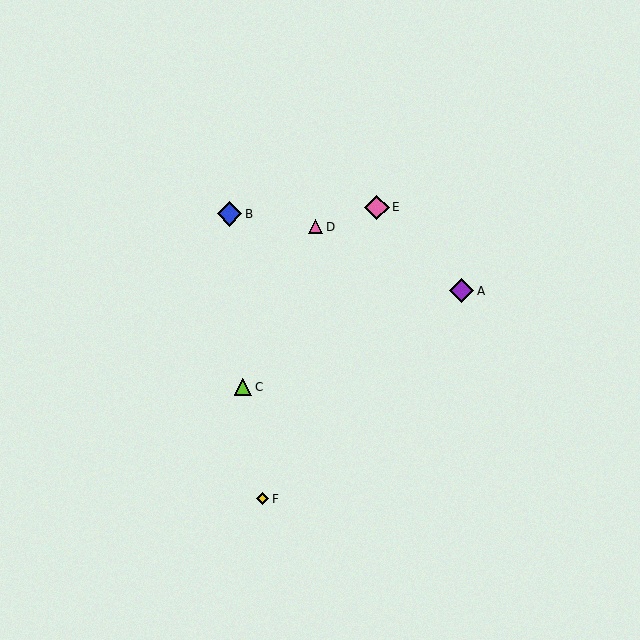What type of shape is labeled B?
Shape B is a blue diamond.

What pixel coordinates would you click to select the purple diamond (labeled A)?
Click at (462, 291) to select the purple diamond A.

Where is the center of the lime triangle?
The center of the lime triangle is at (243, 387).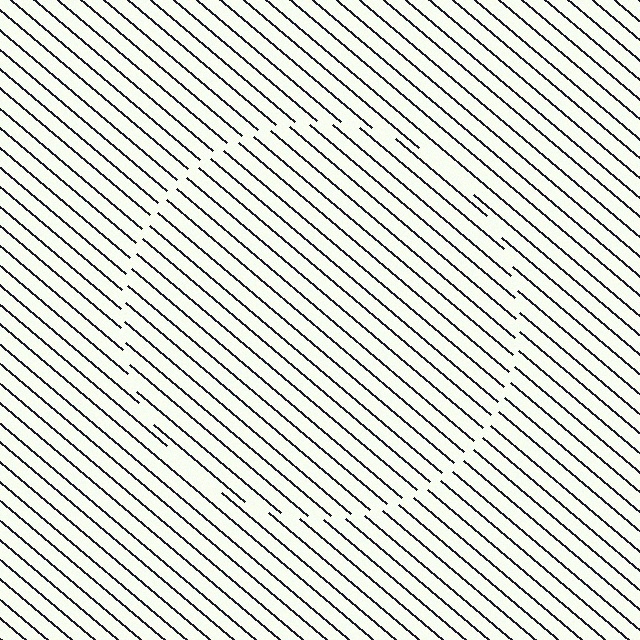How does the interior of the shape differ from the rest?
The interior of the shape contains the same grating, shifted by half a period — the contour is defined by the phase discontinuity where line-ends from the inner and outer gratings abut.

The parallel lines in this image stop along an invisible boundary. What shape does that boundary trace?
An illusory circle. The interior of the shape contains the same grating, shifted by half a period — the contour is defined by the phase discontinuity where line-ends from the inner and outer gratings abut.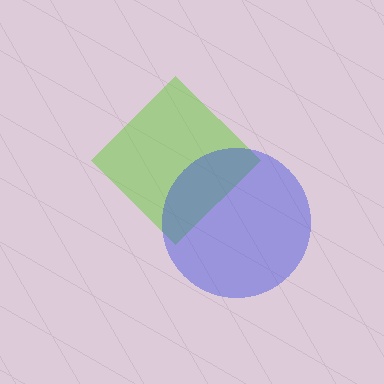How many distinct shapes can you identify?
There are 2 distinct shapes: a lime diamond, a blue circle.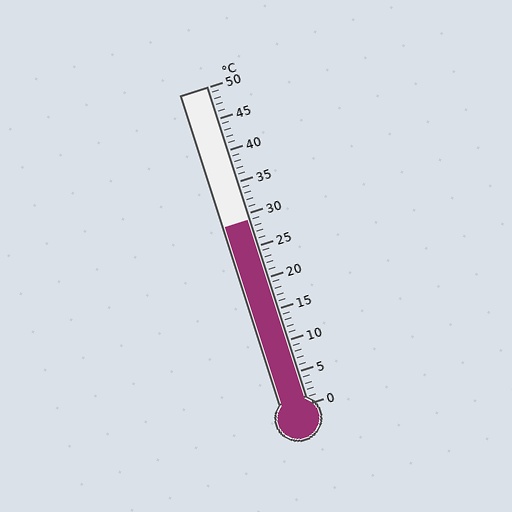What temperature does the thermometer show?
The thermometer shows approximately 29°C.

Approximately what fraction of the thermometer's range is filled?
The thermometer is filled to approximately 60% of its range.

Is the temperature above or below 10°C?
The temperature is above 10°C.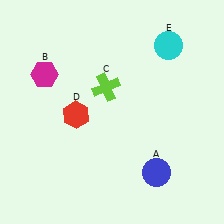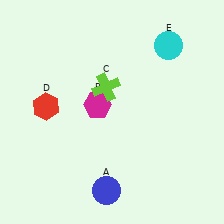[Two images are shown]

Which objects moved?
The objects that moved are: the blue circle (A), the magenta hexagon (B), the red hexagon (D).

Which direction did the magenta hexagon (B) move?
The magenta hexagon (B) moved right.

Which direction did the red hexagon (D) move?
The red hexagon (D) moved left.